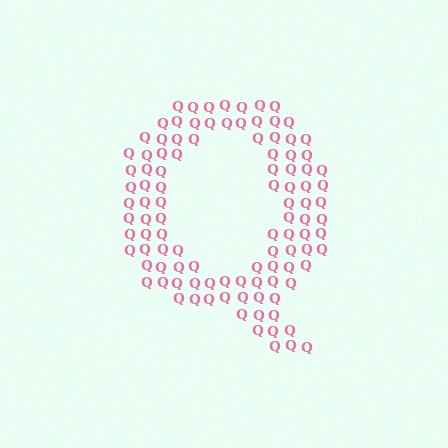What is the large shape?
The large shape is the letter Q.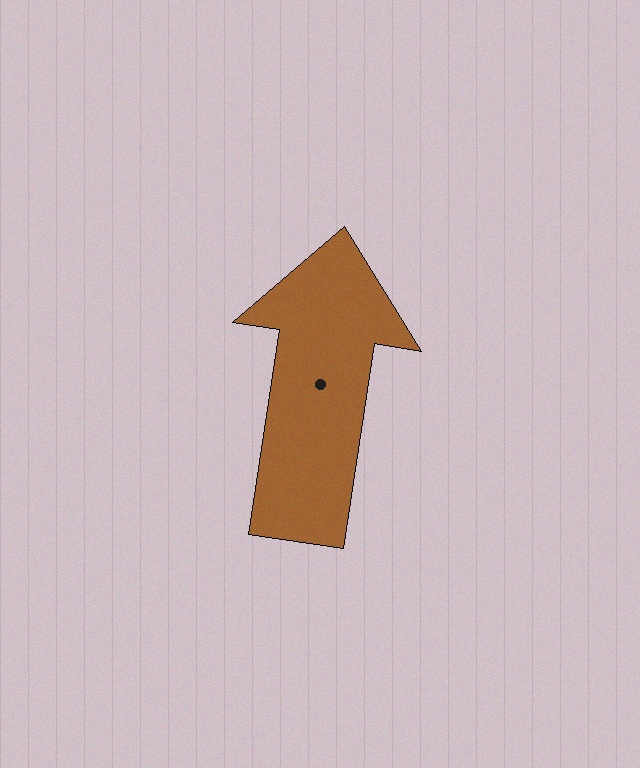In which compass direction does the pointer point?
North.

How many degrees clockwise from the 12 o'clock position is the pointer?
Approximately 9 degrees.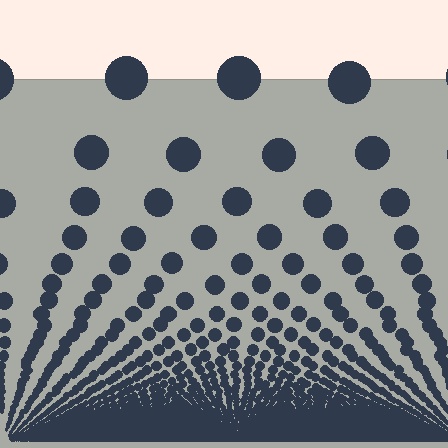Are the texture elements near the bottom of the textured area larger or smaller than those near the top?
Smaller. The gradient is inverted — elements near the bottom are smaller and denser.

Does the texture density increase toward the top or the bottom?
Density increases toward the bottom.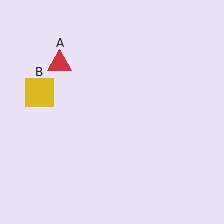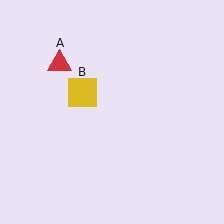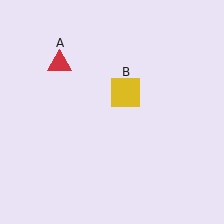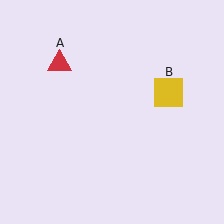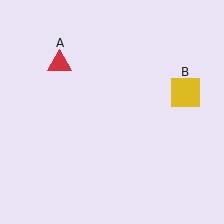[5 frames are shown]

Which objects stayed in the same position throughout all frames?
Red triangle (object A) remained stationary.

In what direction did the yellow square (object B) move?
The yellow square (object B) moved right.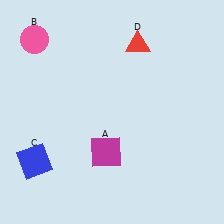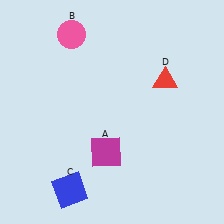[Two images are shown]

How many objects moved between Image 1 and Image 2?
3 objects moved between the two images.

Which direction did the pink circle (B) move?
The pink circle (B) moved right.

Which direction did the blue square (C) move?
The blue square (C) moved right.